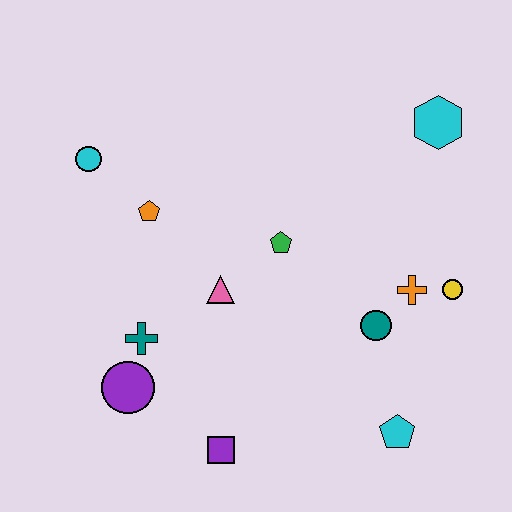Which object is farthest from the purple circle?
The cyan hexagon is farthest from the purple circle.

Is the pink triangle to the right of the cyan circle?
Yes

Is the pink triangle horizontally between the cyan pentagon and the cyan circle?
Yes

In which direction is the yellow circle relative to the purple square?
The yellow circle is to the right of the purple square.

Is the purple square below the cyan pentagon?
Yes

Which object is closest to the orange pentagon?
The cyan circle is closest to the orange pentagon.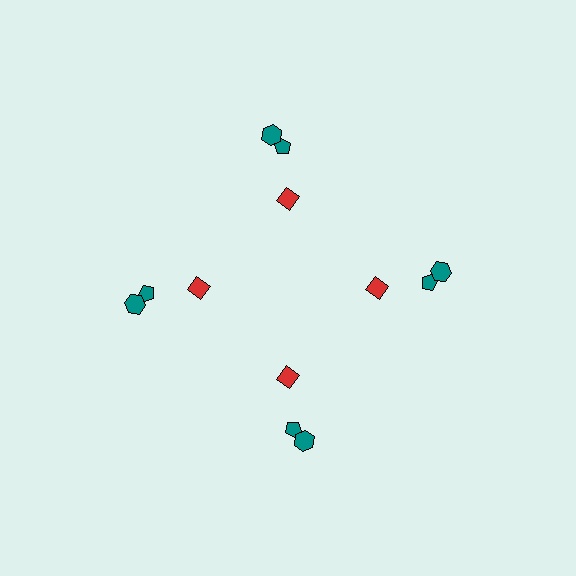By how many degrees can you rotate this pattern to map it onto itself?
The pattern maps onto itself every 90 degrees of rotation.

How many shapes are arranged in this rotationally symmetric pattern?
There are 12 shapes, arranged in 4 groups of 3.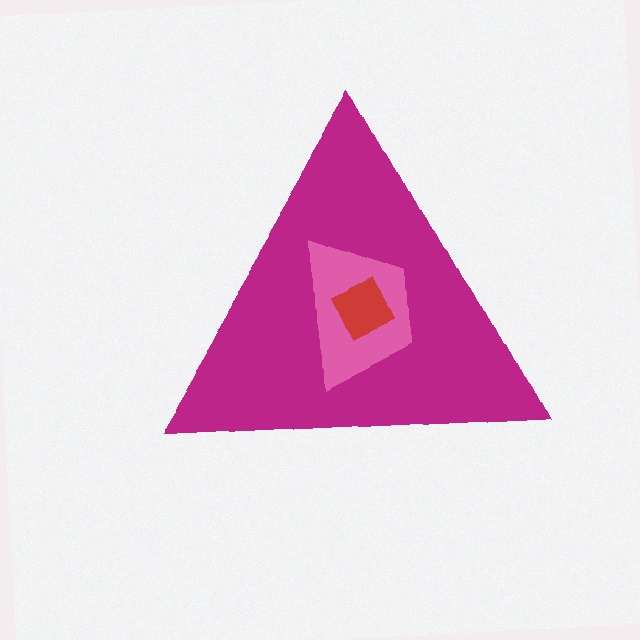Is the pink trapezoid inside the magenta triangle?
Yes.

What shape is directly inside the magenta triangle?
The pink trapezoid.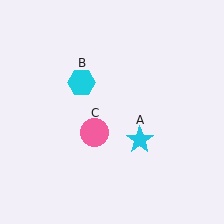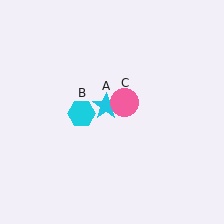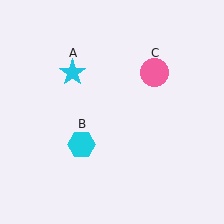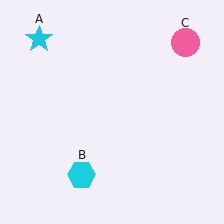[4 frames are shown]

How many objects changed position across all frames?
3 objects changed position: cyan star (object A), cyan hexagon (object B), pink circle (object C).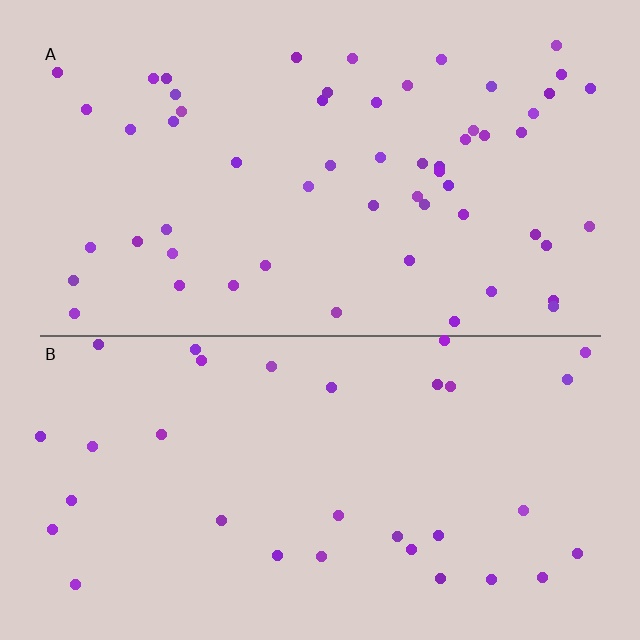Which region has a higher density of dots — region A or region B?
A (the top).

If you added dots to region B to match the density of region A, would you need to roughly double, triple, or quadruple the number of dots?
Approximately double.